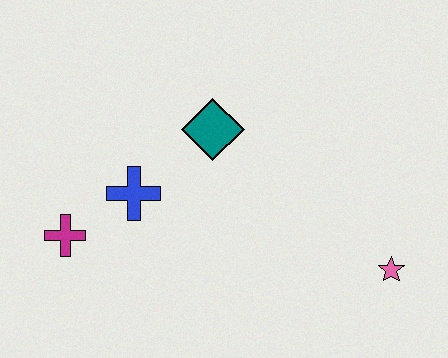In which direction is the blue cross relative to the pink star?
The blue cross is to the left of the pink star.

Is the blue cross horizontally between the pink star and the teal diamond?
No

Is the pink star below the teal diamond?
Yes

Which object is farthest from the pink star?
The magenta cross is farthest from the pink star.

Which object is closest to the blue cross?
The magenta cross is closest to the blue cross.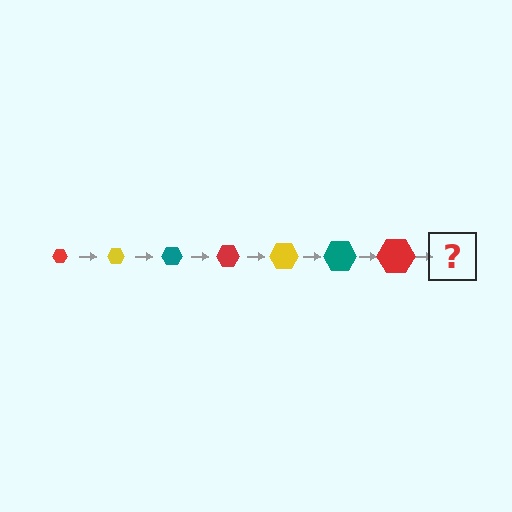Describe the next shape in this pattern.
It should be a yellow hexagon, larger than the previous one.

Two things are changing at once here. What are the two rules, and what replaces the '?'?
The two rules are that the hexagon grows larger each step and the color cycles through red, yellow, and teal. The '?' should be a yellow hexagon, larger than the previous one.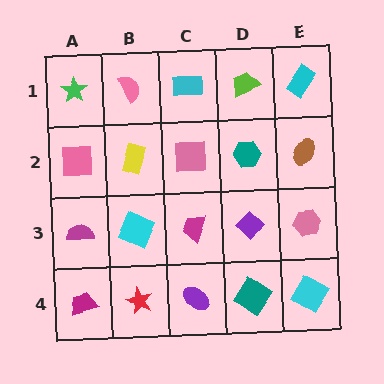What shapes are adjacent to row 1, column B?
A yellow rectangle (row 2, column B), a green star (row 1, column A), a cyan rectangle (row 1, column C).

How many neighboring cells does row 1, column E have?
2.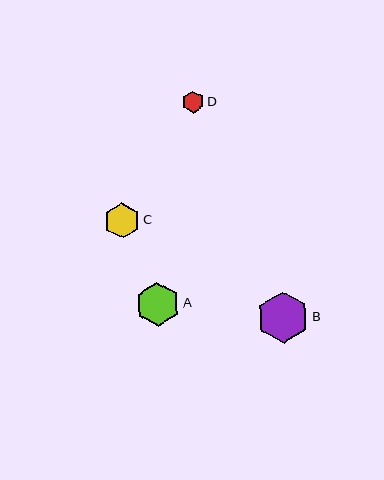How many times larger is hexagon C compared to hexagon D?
Hexagon C is approximately 1.6 times the size of hexagon D.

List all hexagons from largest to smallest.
From largest to smallest: B, A, C, D.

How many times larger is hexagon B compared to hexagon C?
Hexagon B is approximately 1.4 times the size of hexagon C.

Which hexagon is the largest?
Hexagon B is the largest with a size of approximately 51 pixels.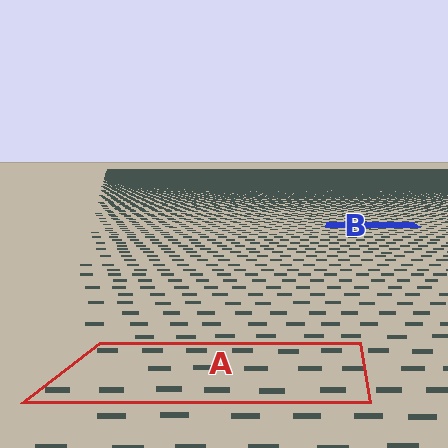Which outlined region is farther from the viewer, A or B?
Region B is farther from the viewer — the texture elements inside it appear smaller and more densely packed.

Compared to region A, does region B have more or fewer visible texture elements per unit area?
Region B has more texture elements per unit area — they are packed more densely because it is farther away.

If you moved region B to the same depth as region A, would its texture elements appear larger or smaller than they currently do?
They would appear larger. At a closer depth, the same texture elements are projected at a bigger on-screen size.